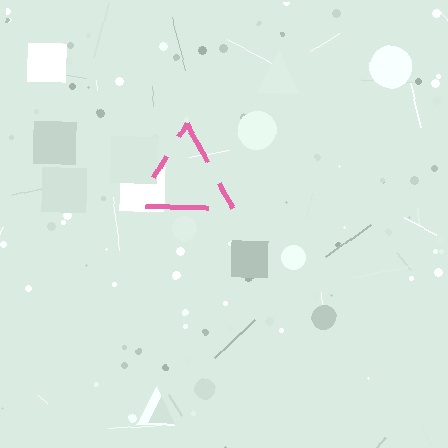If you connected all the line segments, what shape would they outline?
They would outline a triangle.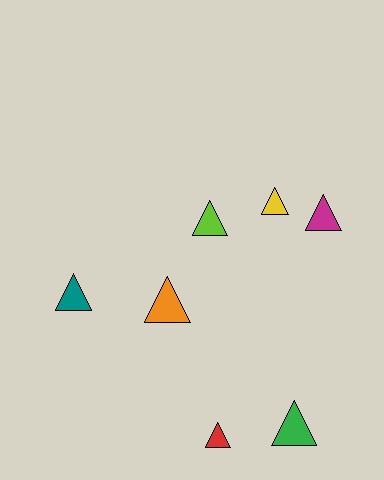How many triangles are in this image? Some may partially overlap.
There are 7 triangles.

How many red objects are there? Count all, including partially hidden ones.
There is 1 red object.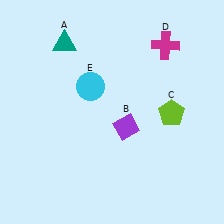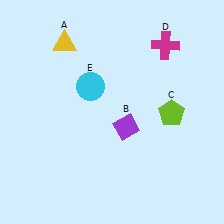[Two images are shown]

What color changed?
The triangle (A) changed from teal in Image 1 to yellow in Image 2.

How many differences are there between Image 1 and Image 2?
There is 1 difference between the two images.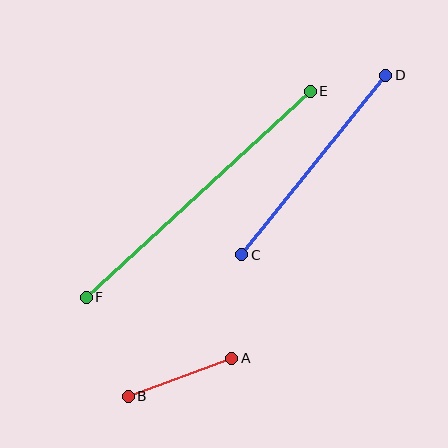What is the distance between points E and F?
The distance is approximately 305 pixels.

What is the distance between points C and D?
The distance is approximately 230 pixels.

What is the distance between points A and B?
The distance is approximately 110 pixels.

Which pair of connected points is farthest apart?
Points E and F are farthest apart.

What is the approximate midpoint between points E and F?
The midpoint is at approximately (198, 194) pixels.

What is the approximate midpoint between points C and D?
The midpoint is at approximately (314, 165) pixels.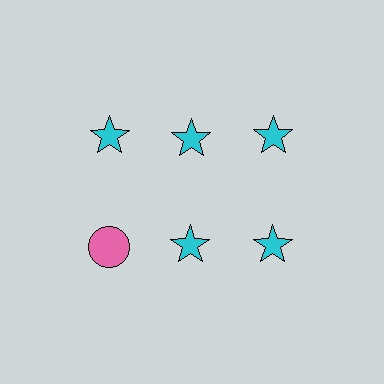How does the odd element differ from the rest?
It differs in both color (pink instead of cyan) and shape (circle instead of star).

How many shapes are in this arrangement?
There are 6 shapes arranged in a grid pattern.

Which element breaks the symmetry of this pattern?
The pink circle in the second row, leftmost column breaks the symmetry. All other shapes are cyan stars.